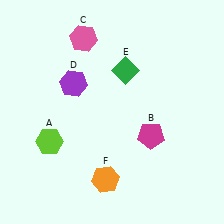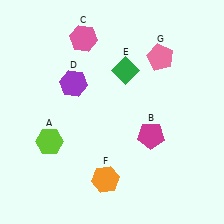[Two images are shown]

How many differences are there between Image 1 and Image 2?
There is 1 difference between the two images.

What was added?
A pink pentagon (G) was added in Image 2.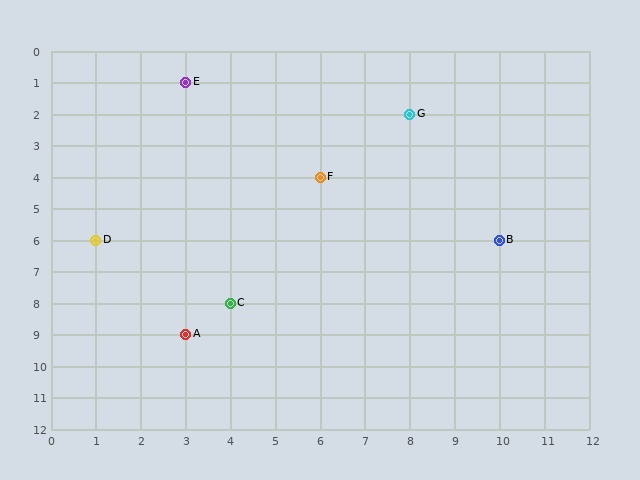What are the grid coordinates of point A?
Point A is at grid coordinates (3, 9).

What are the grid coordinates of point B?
Point B is at grid coordinates (10, 6).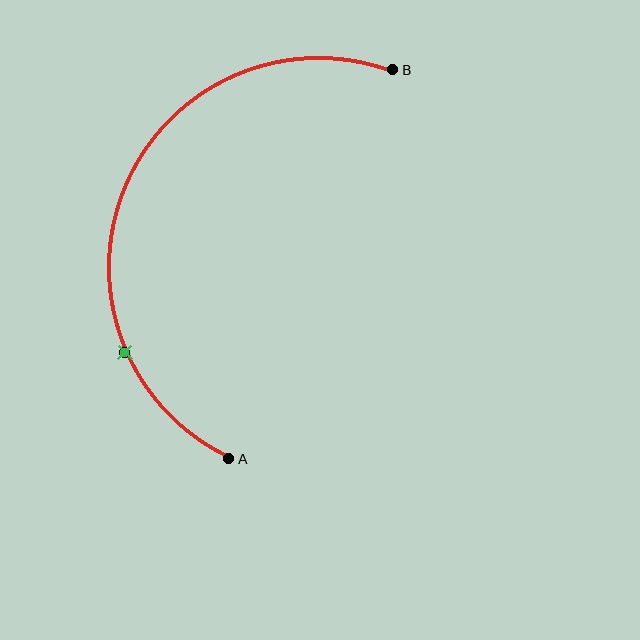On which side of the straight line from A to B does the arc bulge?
The arc bulges to the left of the straight line connecting A and B.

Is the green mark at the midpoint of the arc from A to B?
No. The green mark lies on the arc but is closer to endpoint A. The arc midpoint would be at the point on the curve equidistant along the arc from both A and B.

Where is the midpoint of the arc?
The arc midpoint is the point on the curve farthest from the straight line joining A and B. It sits to the left of that line.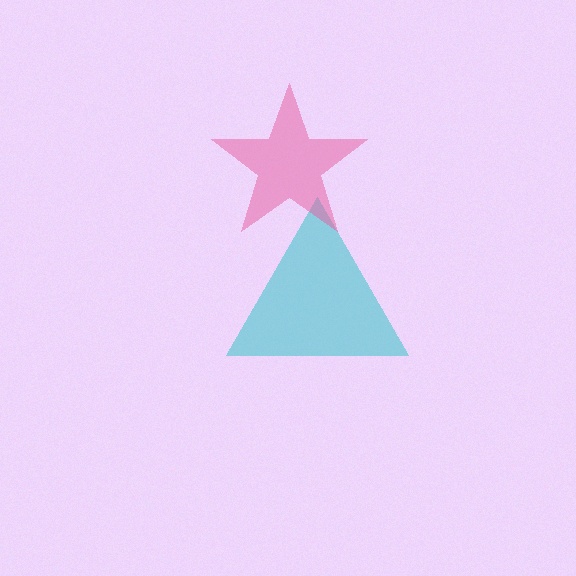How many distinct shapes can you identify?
There are 2 distinct shapes: a cyan triangle, a pink star.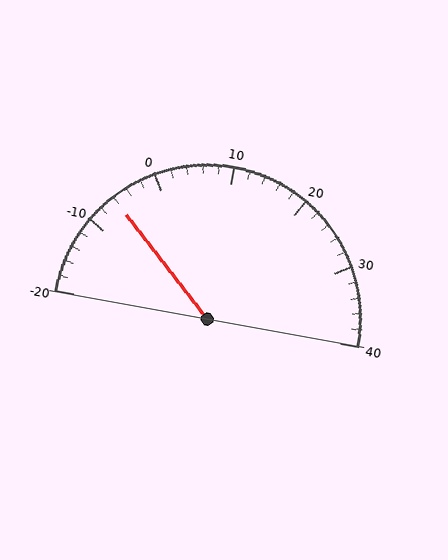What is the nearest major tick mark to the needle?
The nearest major tick mark is -10.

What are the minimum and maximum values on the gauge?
The gauge ranges from -20 to 40.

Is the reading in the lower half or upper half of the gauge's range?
The reading is in the lower half of the range (-20 to 40).